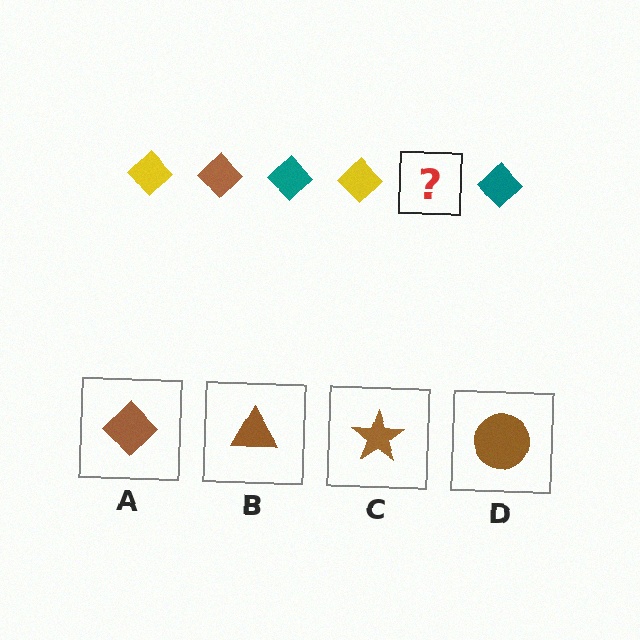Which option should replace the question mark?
Option A.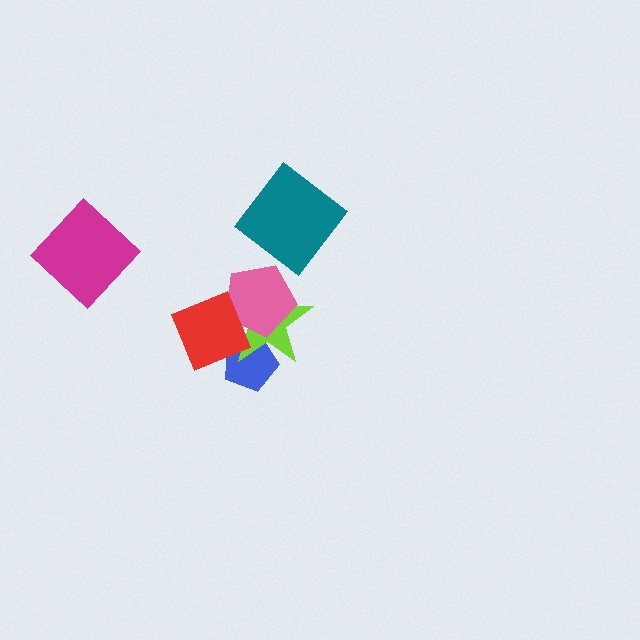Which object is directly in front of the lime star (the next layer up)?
The pink pentagon is directly in front of the lime star.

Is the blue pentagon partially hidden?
Yes, it is partially covered by another shape.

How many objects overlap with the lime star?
3 objects overlap with the lime star.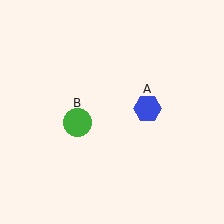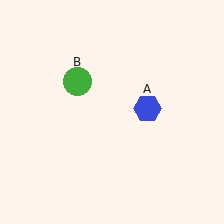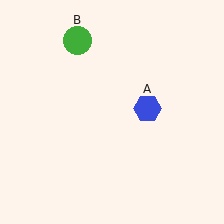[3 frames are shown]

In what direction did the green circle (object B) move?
The green circle (object B) moved up.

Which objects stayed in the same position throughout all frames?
Blue hexagon (object A) remained stationary.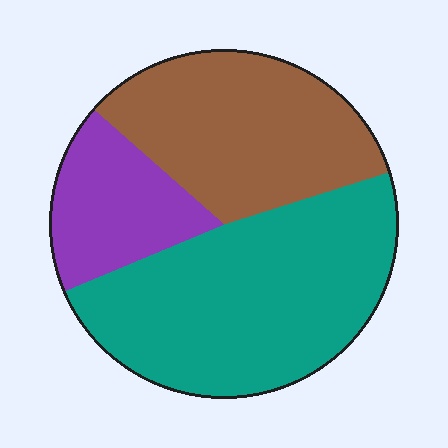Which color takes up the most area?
Teal, at roughly 50%.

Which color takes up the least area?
Purple, at roughly 20%.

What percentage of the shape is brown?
Brown takes up about one third (1/3) of the shape.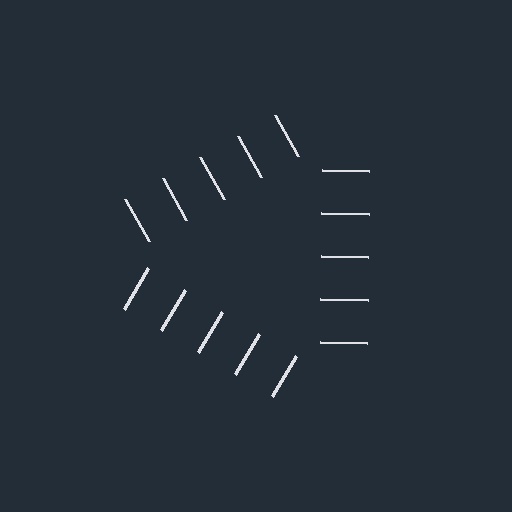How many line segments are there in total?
15 — 5 along each of the 3 edges.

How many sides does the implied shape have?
3 sides — the line-ends trace a triangle.